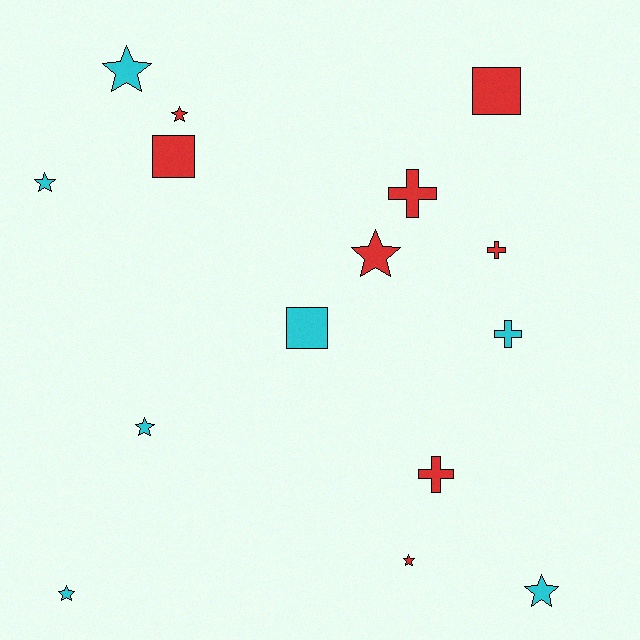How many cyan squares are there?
There is 1 cyan square.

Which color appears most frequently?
Red, with 8 objects.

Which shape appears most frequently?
Star, with 8 objects.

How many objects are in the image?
There are 15 objects.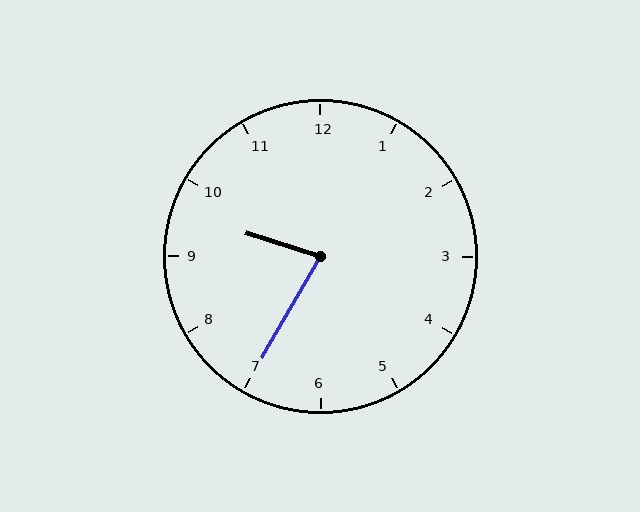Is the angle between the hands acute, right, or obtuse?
It is acute.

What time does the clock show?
9:35.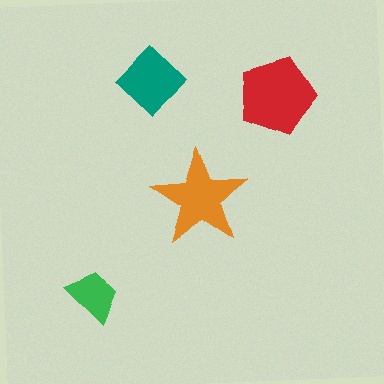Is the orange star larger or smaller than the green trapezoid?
Larger.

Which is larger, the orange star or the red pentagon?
The red pentagon.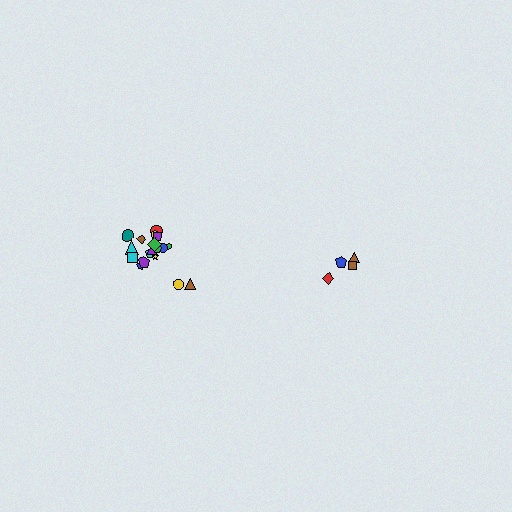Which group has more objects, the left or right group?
The left group.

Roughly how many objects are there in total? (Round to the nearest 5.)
Roughly 20 objects in total.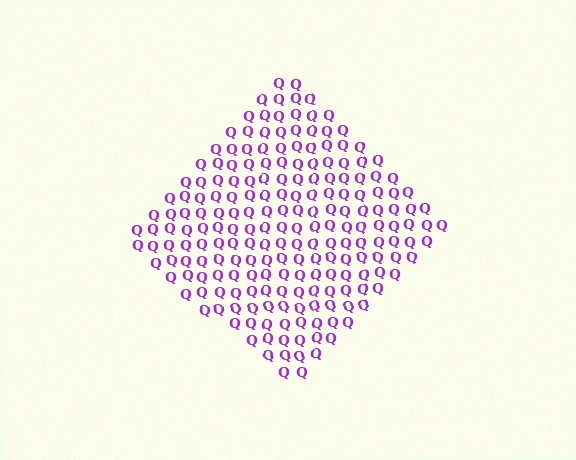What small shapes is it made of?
It is made of small letter Q's.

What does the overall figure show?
The overall figure shows a diamond.